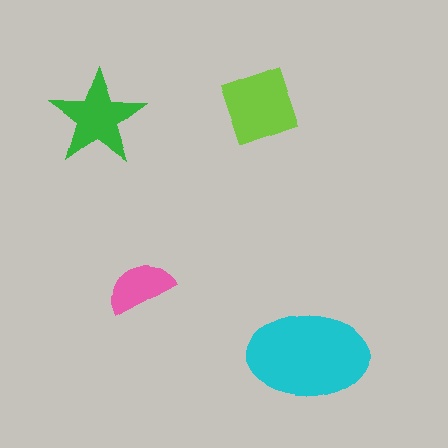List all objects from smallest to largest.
The pink semicircle, the green star, the lime diamond, the cyan ellipse.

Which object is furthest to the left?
The green star is leftmost.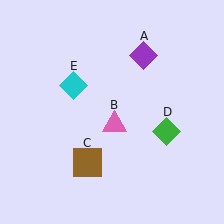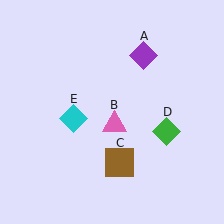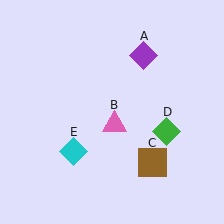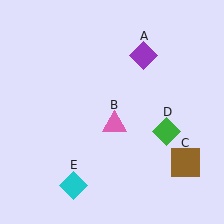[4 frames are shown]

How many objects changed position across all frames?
2 objects changed position: brown square (object C), cyan diamond (object E).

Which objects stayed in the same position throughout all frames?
Purple diamond (object A) and pink triangle (object B) and green diamond (object D) remained stationary.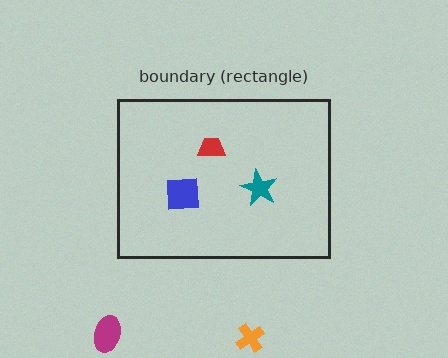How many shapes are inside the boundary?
3 inside, 2 outside.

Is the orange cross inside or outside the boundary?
Outside.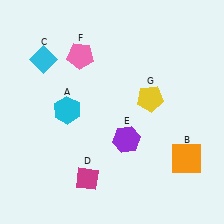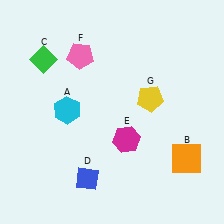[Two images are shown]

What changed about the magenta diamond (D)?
In Image 1, D is magenta. In Image 2, it changed to blue.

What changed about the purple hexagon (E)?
In Image 1, E is purple. In Image 2, it changed to magenta.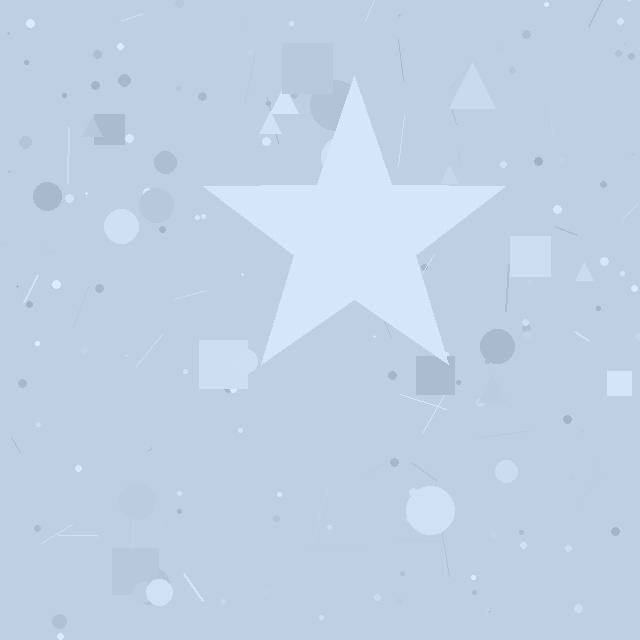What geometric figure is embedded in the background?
A star is embedded in the background.